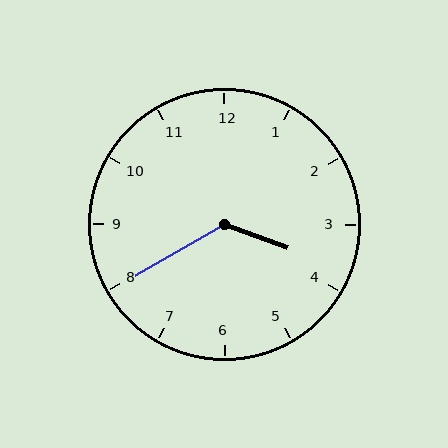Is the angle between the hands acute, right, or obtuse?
It is obtuse.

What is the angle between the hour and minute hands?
Approximately 130 degrees.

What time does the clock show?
3:40.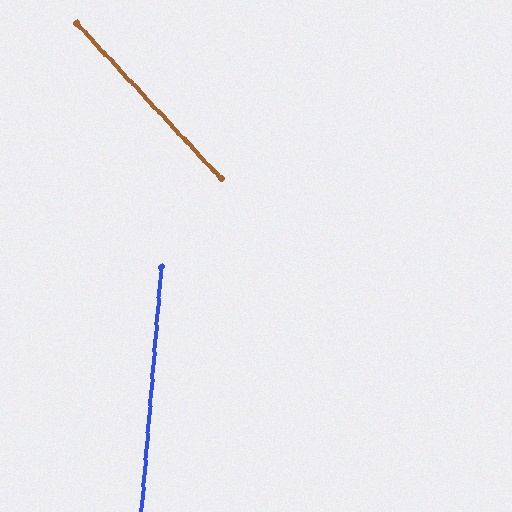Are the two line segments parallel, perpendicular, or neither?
Neither parallel nor perpendicular — they differ by about 48°.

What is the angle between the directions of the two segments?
Approximately 48 degrees.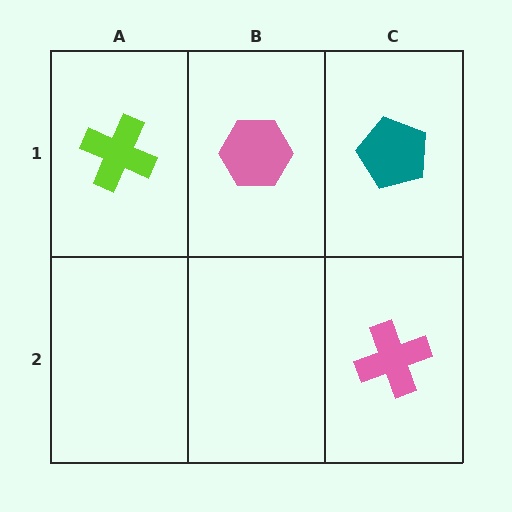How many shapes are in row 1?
3 shapes.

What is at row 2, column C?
A pink cross.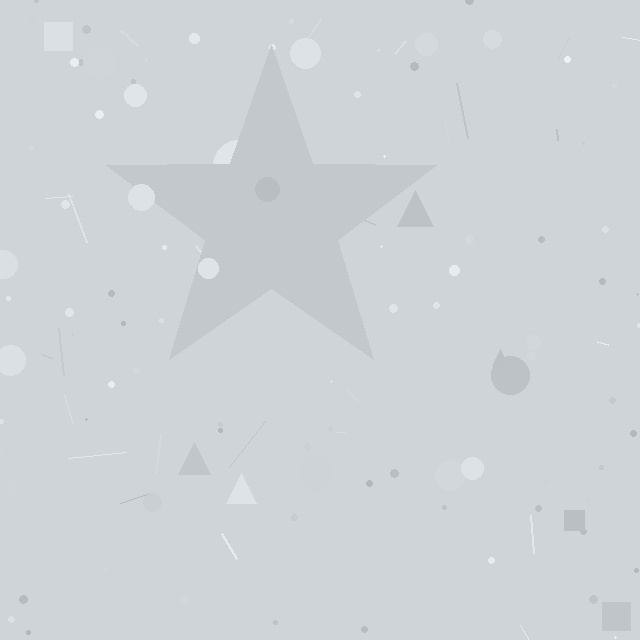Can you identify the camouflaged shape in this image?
The camouflaged shape is a star.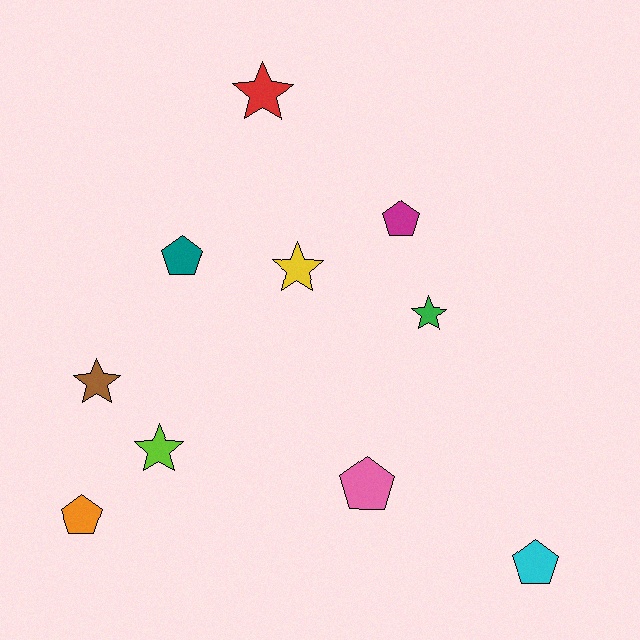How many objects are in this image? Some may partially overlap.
There are 10 objects.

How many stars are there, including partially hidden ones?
There are 5 stars.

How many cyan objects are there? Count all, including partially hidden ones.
There is 1 cyan object.